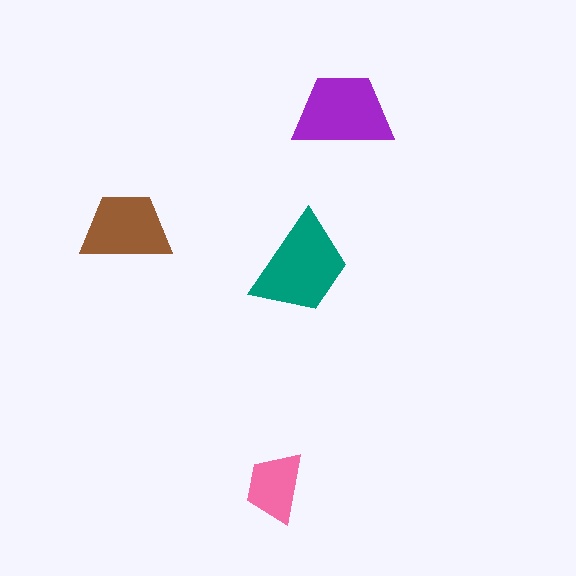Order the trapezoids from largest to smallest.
the teal one, the purple one, the brown one, the pink one.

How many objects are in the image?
There are 4 objects in the image.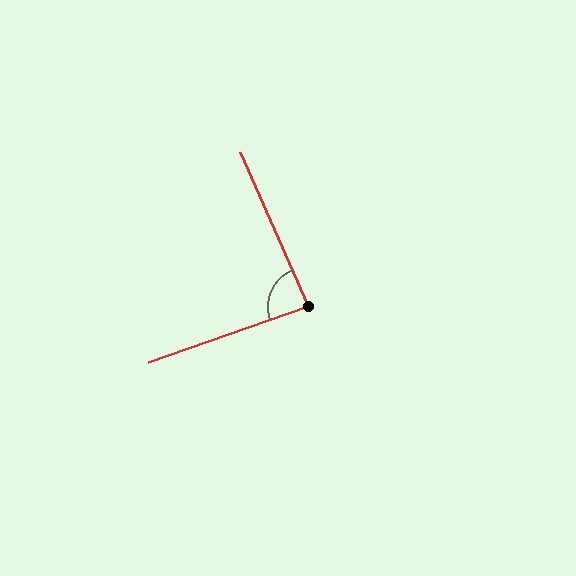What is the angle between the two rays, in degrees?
Approximately 86 degrees.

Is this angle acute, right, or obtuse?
It is approximately a right angle.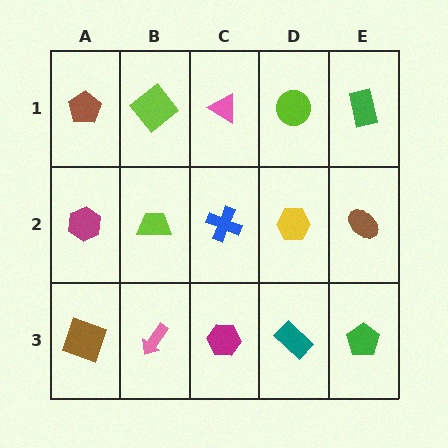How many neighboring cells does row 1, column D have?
3.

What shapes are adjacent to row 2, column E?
A green rectangle (row 1, column E), a green pentagon (row 3, column E), a yellow hexagon (row 2, column D).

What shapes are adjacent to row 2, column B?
A lime diamond (row 1, column B), a pink arrow (row 3, column B), a magenta hexagon (row 2, column A), a blue cross (row 2, column C).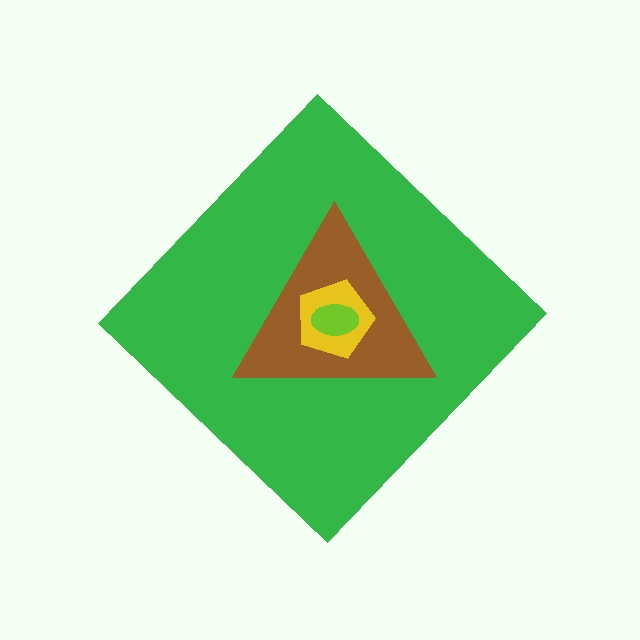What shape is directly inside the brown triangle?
The yellow pentagon.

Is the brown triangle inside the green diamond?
Yes.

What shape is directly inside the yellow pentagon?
The lime ellipse.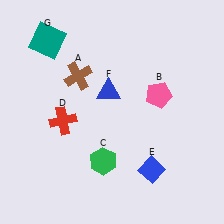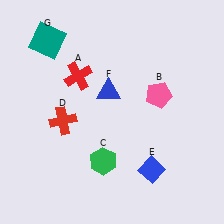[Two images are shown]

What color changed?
The cross (A) changed from brown in Image 1 to red in Image 2.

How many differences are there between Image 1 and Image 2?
There is 1 difference between the two images.